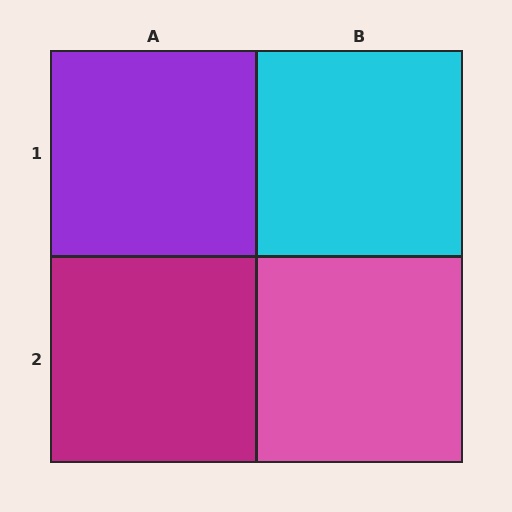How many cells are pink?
1 cell is pink.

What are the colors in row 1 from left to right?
Purple, cyan.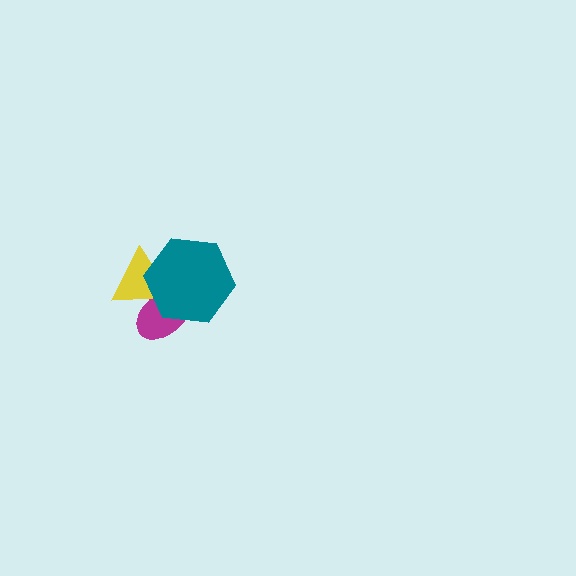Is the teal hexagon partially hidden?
No, no other shape covers it.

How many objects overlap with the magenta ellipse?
2 objects overlap with the magenta ellipse.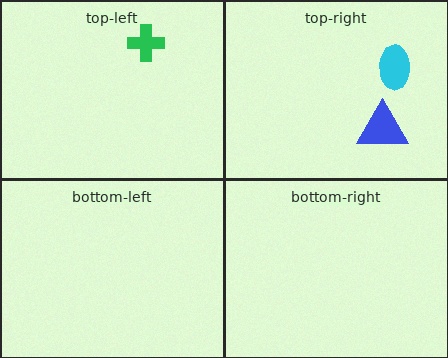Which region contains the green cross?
The top-left region.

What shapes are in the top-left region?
The green cross.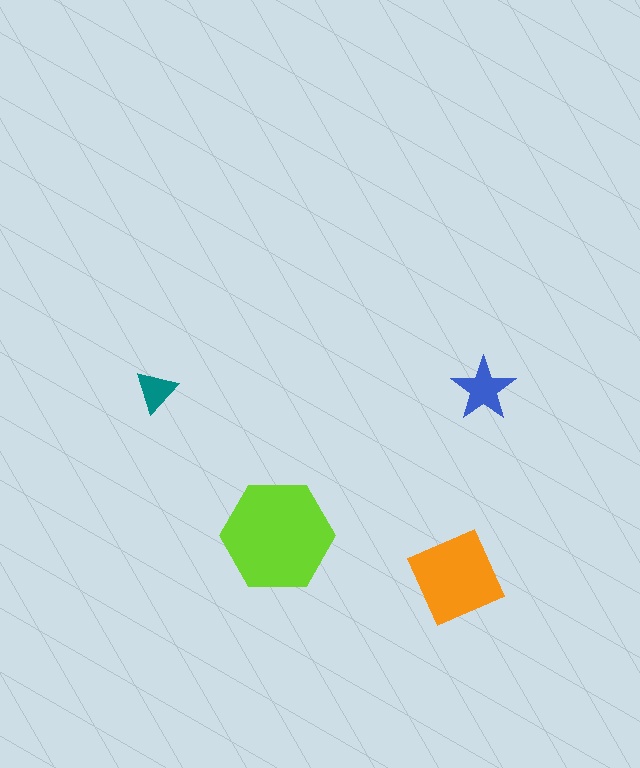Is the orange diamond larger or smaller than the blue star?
Larger.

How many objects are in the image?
There are 4 objects in the image.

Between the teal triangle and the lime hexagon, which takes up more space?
The lime hexagon.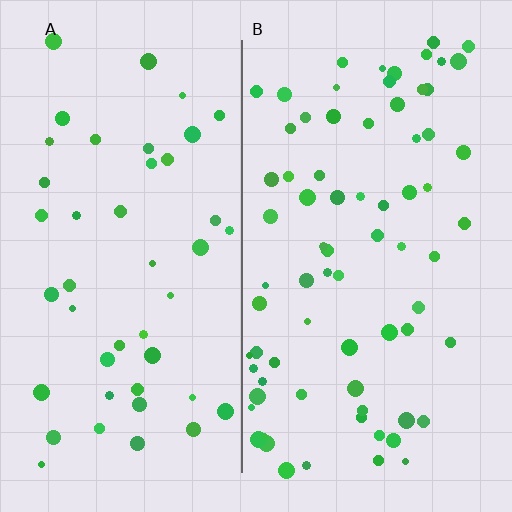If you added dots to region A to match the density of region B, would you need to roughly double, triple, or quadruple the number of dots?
Approximately double.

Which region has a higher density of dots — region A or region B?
B (the right).